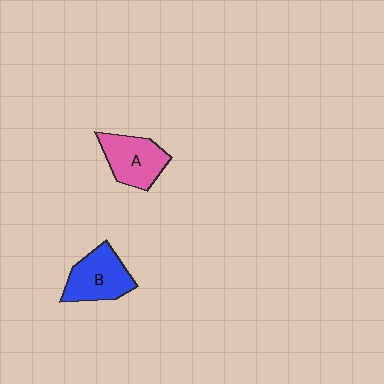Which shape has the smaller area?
Shape A (pink).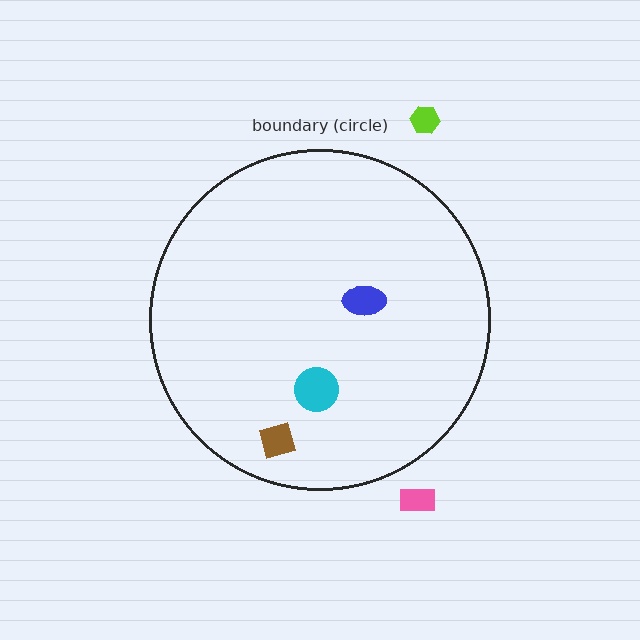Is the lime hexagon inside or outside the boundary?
Outside.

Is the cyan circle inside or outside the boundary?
Inside.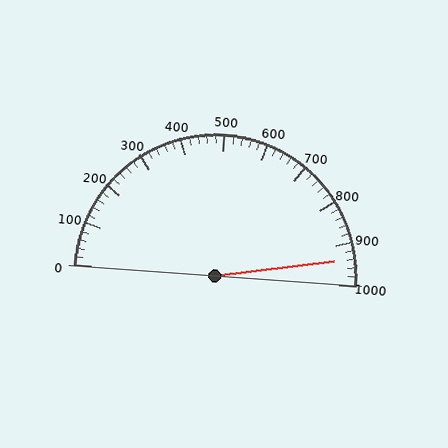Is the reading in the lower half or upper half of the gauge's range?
The reading is in the upper half of the range (0 to 1000).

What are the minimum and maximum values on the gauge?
The gauge ranges from 0 to 1000.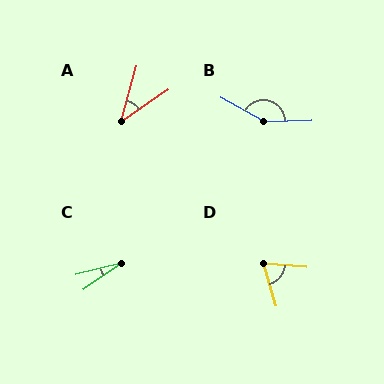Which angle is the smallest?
C, at approximately 19 degrees.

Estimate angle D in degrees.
Approximately 68 degrees.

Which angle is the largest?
B, at approximately 148 degrees.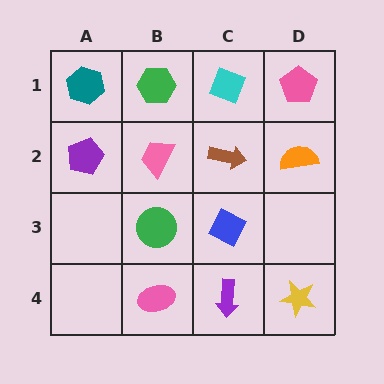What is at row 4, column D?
A yellow star.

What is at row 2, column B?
A pink trapezoid.